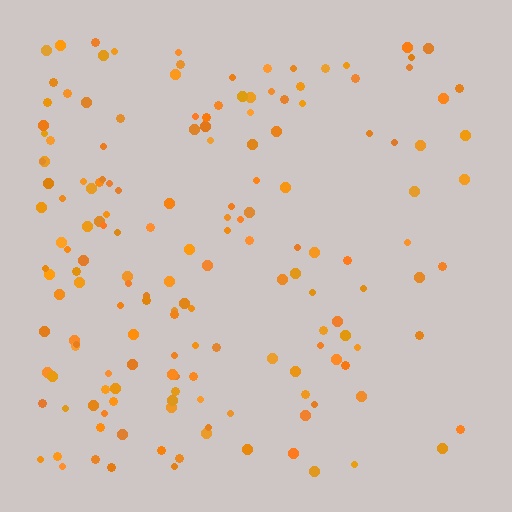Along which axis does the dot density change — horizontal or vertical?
Horizontal.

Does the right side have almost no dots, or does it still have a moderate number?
Still a moderate number, just noticeably fewer than the left.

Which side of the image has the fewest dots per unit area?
The right.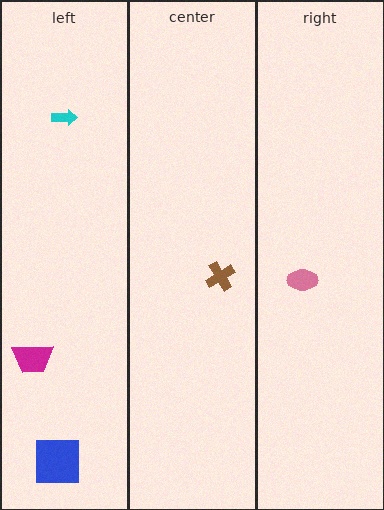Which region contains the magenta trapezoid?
The left region.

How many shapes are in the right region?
1.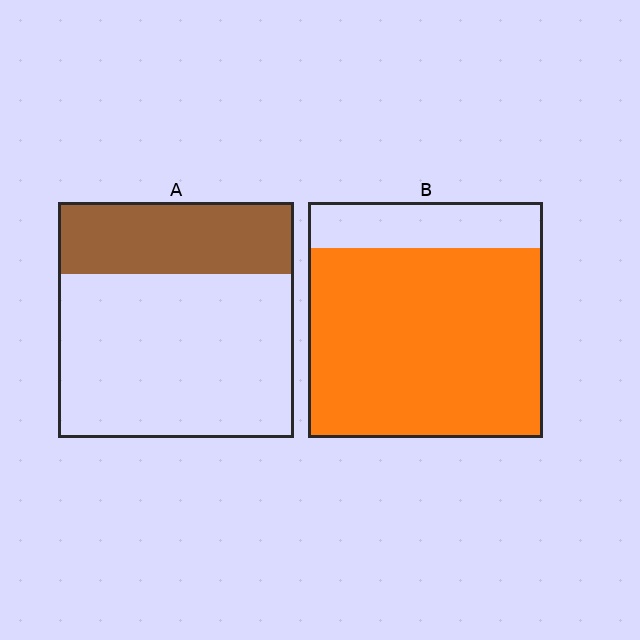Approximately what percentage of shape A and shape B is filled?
A is approximately 30% and B is approximately 80%.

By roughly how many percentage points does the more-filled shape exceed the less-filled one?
By roughly 50 percentage points (B over A).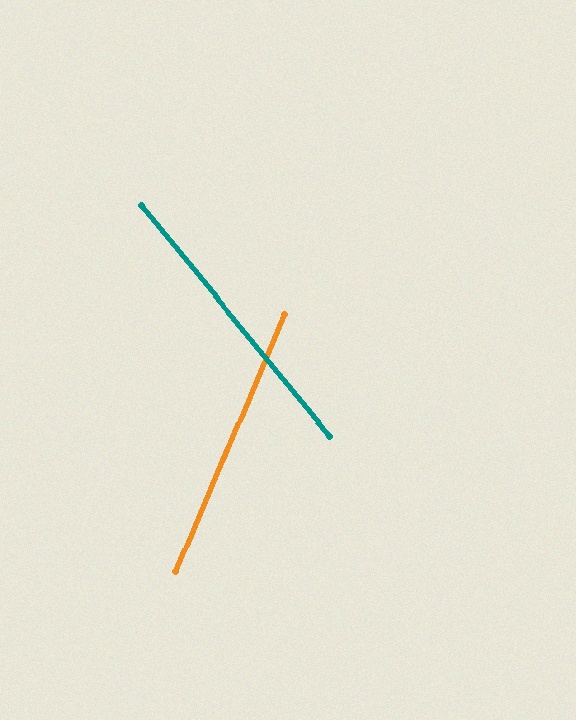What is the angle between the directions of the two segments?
Approximately 62 degrees.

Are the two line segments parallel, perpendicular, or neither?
Neither parallel nor perpendicular — they differ by about 62°.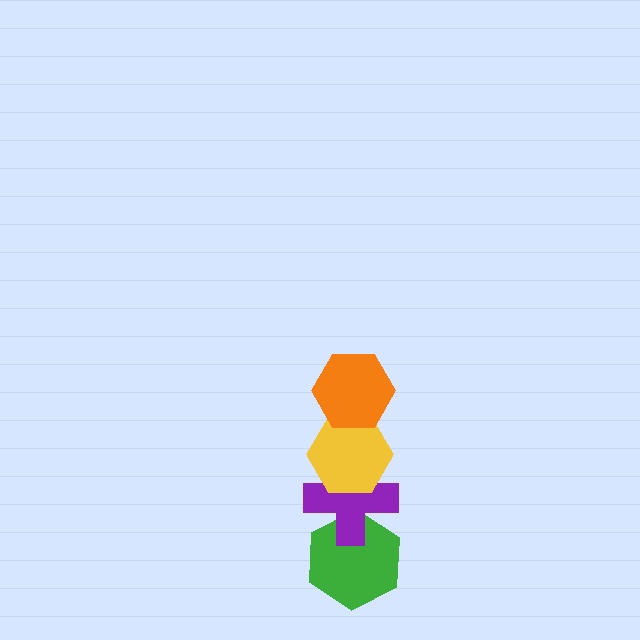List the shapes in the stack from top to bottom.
From top to bottom: the orange hexagon, the yellow hexagon, the purple cross, the green hexagon.